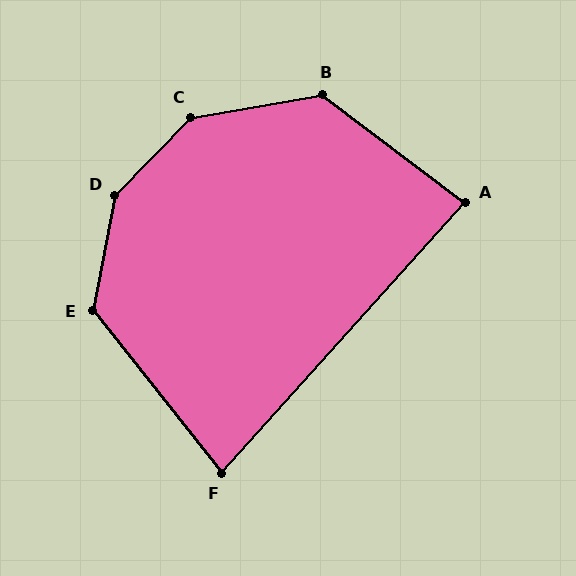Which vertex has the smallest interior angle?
F, at approximately 80 degrees.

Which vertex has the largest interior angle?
D, at approximately 147 degrees.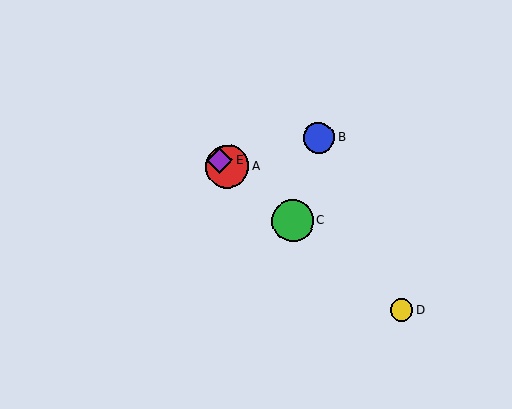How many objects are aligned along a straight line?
4 objects (A, C, D, E) are aligned along a straight line.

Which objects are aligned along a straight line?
Objects A, C, D, E are aligned along a straight line.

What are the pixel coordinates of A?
Object A is at (227, 166).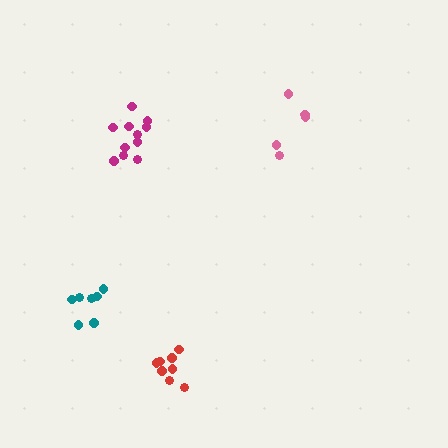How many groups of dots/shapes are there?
There are 4 groups.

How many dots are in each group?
Group 1: 7 dots, Group 2: 11 dots, Group 3: 8 dots, Group 4: 5 dots (31 total).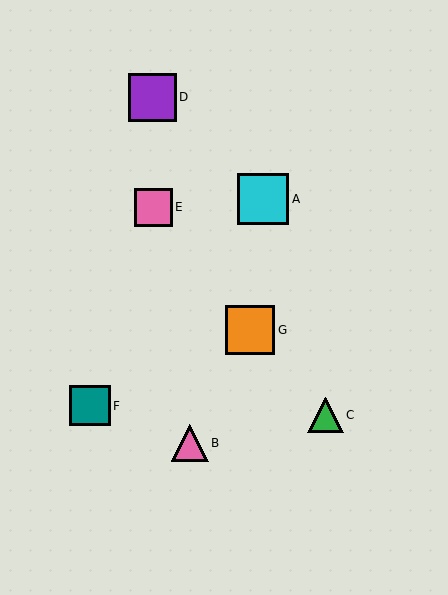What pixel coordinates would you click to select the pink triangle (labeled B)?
Click at (190, 443) to select the pink triangle B.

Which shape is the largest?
The cyan square (labeled A) is the largest.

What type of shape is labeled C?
Shape C is a green triangle.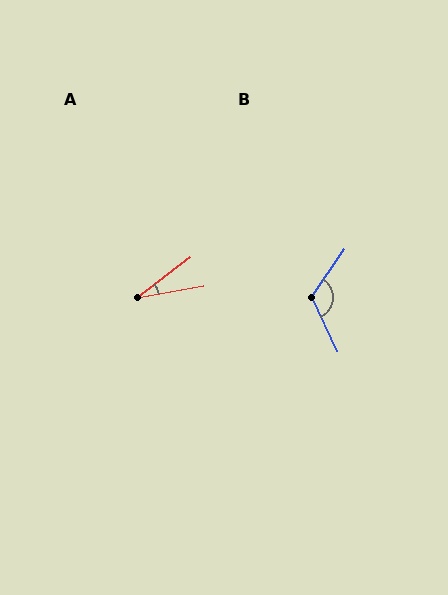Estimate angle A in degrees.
Approximately 27 degrees.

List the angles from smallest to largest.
A (27°), B (121°).